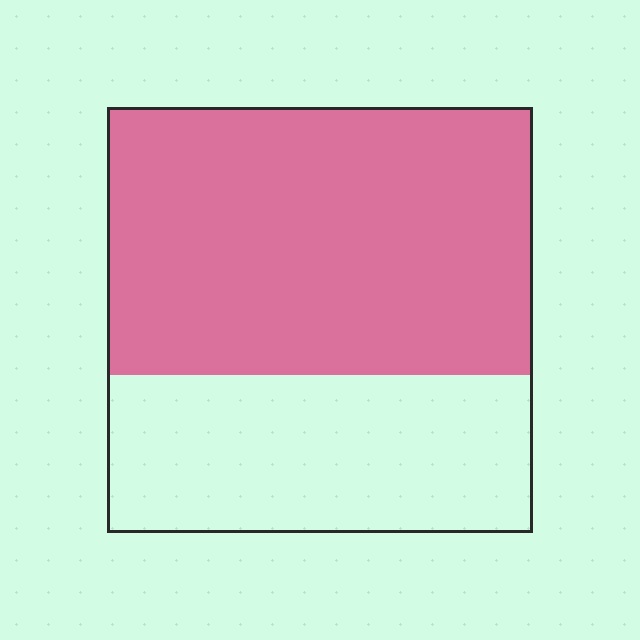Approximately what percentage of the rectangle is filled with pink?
Approximately 65%.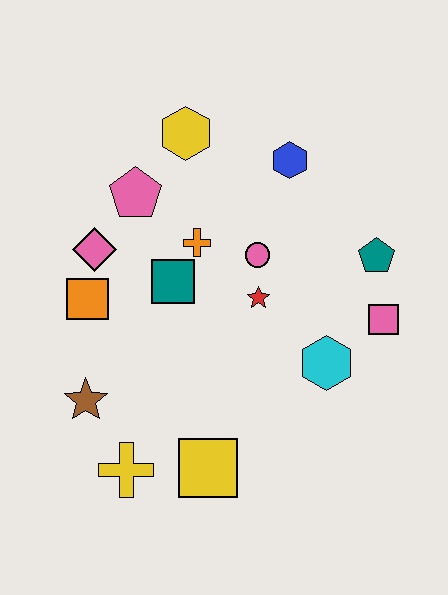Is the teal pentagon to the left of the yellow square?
No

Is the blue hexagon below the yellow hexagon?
Yes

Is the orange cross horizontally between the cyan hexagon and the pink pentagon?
Yes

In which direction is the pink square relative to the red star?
The pink square is to the right of the red star.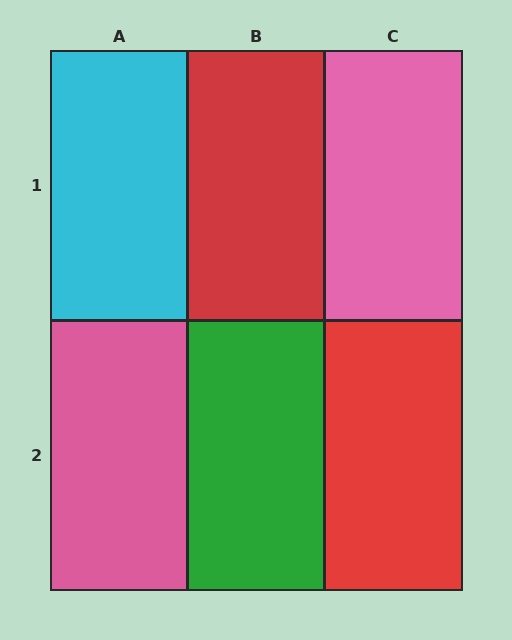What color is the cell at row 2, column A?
Pink.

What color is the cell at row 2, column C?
Red.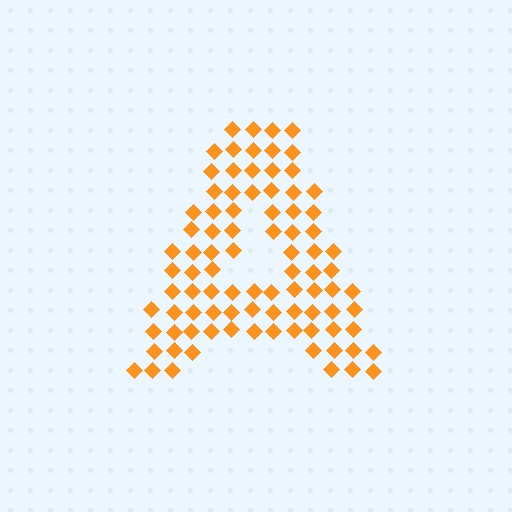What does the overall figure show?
The overall figure shows the letter A.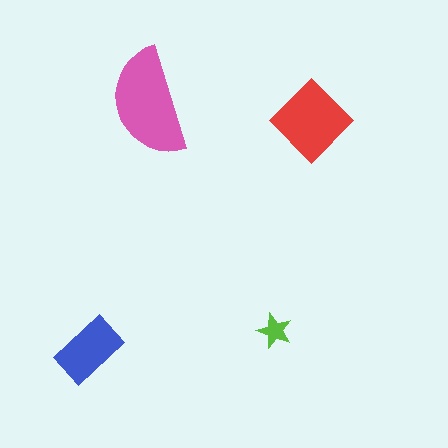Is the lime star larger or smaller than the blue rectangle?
Smaller.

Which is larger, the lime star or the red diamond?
The red diamond.